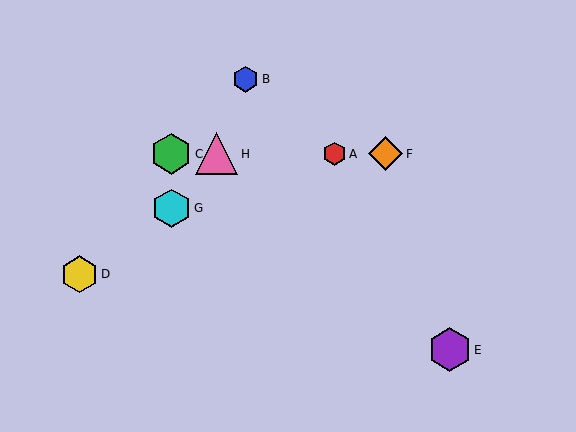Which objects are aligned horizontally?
Objects A, C, F, H are aligned horizontally.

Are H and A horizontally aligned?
Yes, both are at y≈154.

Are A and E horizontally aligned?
No, A is at y≈154 and E is at y≈350.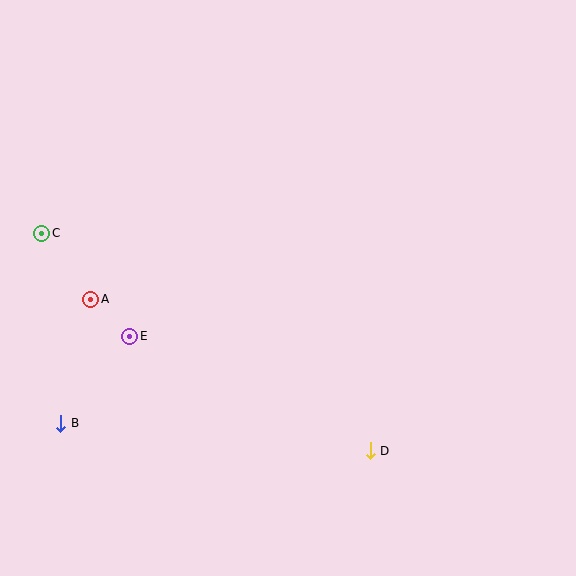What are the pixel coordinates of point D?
Point D is at (370, 451).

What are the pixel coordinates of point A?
Point A is at (91, 299).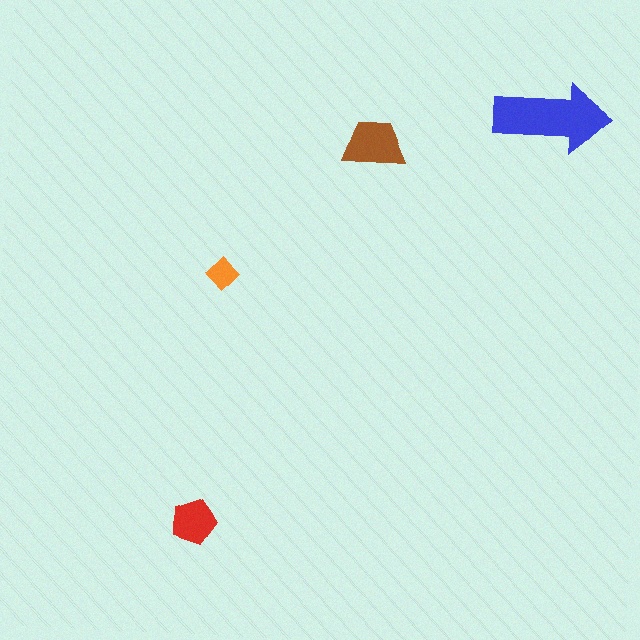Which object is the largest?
The blue arrow.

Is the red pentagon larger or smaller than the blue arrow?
Smaller.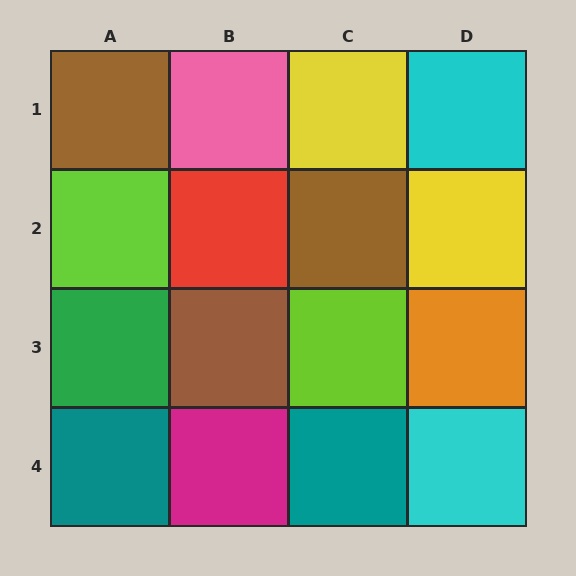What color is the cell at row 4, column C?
Teal.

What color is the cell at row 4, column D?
Cyan.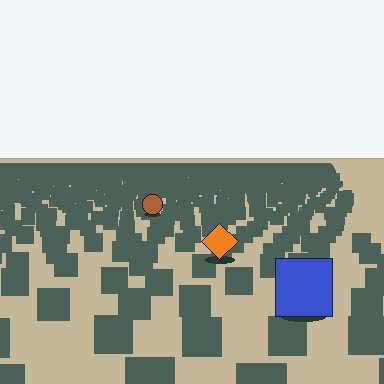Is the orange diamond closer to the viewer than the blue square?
No. The blue square is closer — you can tell from the texture gradient: the ground texture is coarser near it.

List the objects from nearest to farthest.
From nearest to farthest: the blue square, the orange diamond, the brown circle.